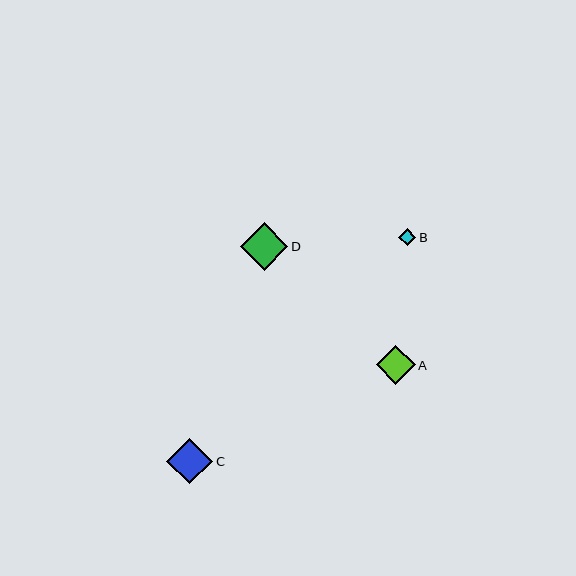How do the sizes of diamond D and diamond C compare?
Diamond D and diamond C are approximately the same size.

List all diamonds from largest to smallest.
From largest to smallest: D, C, A, B.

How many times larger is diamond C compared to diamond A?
Diamond C is approximately 1.2 times the size of diamond A.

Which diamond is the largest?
Diamond D is the largest with a size of approximately 47 pixels.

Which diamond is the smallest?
Diamond B is the smallest with a size of approximately 17 pixels.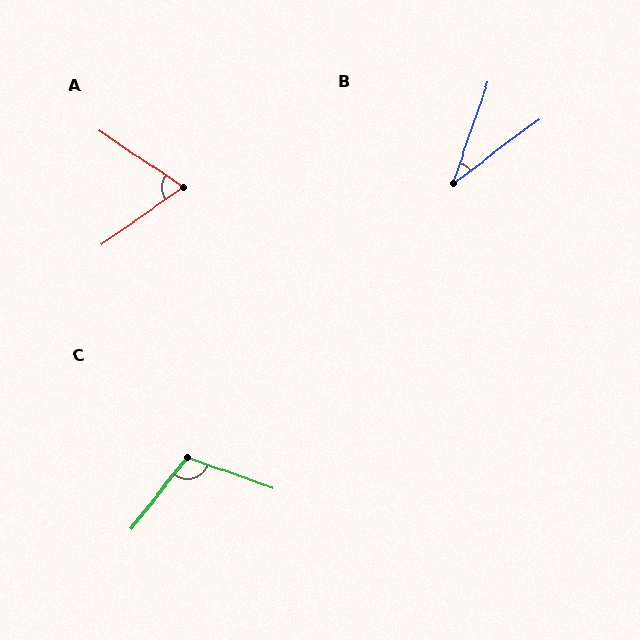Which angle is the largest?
C, at approximately 109 degrees.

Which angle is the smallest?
B, at approximately 34 degrees.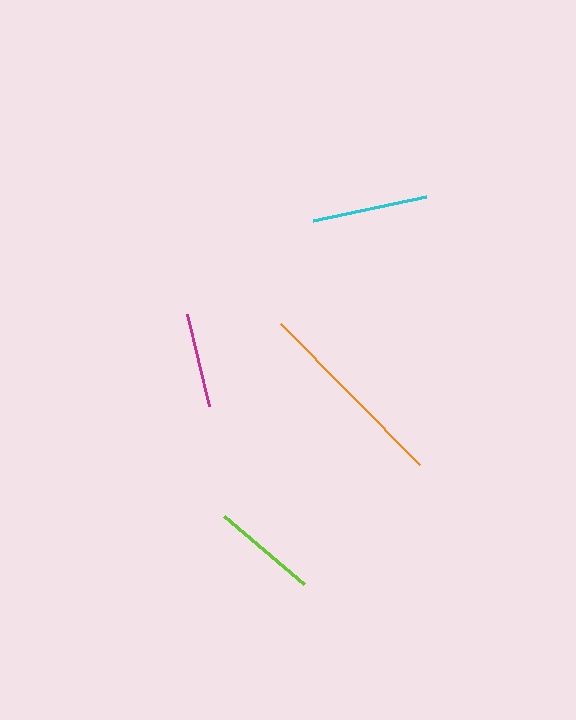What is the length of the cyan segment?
The cyan segment is approximately 116 pixels long.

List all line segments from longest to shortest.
From longest to shortest: orange, cyan, lime, magenta.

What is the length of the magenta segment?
The magenta segment is approximately 95 pixels long.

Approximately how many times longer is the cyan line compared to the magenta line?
The cyan line is approximately 1.2 times the length of the magenta line.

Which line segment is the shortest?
The magenta line is the shortest at approximately 95 pixels.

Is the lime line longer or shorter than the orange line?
The orange line is longer than the lime line.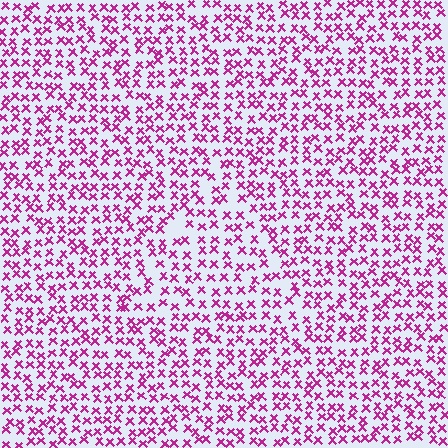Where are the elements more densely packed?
The elements are more densely packed outside the triangle boundary.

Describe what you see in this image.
The image contains small magenta elements arranged at two different densities. A triangle-shaped region is visible where the elements are less densely packed than the surrounding area.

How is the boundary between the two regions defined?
The boundary is defined by a change in element density (approximately 1.3x ratio). All elements are the same color, size, and shape.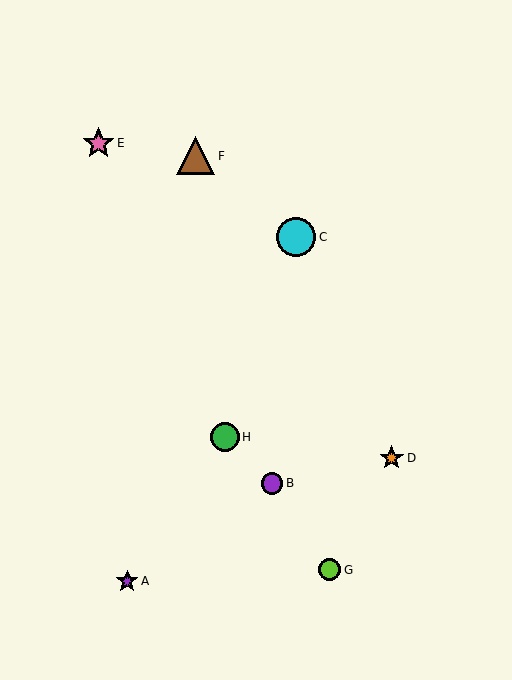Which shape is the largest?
The cyan circle (labeled C) is the largest.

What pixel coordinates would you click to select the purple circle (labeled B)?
Click at (272, 483) to select the purple circle B.